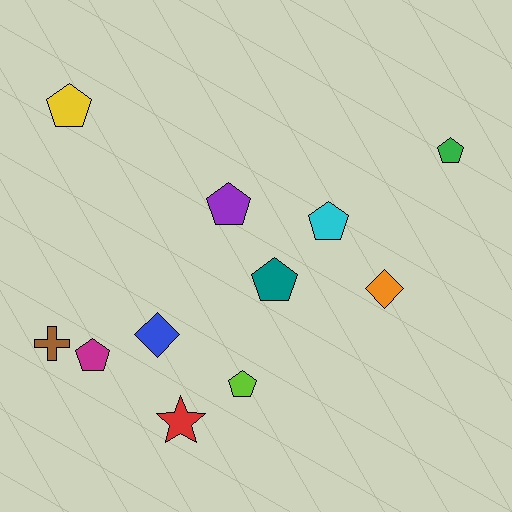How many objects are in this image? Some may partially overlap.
There are 11 objects.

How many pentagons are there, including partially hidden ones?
There are 7 pentagons.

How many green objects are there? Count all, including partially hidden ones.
There is 1 green object.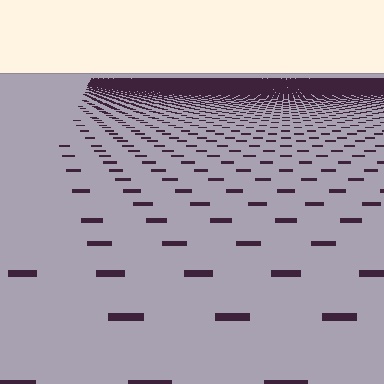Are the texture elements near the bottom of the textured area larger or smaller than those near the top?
Larger. Near the bottom, elements are closer to the viewer and appear at a bigger on-screen size.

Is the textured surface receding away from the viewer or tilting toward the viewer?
The surface is receding away from the viewer. Texture elements get smaller and denser toward the top.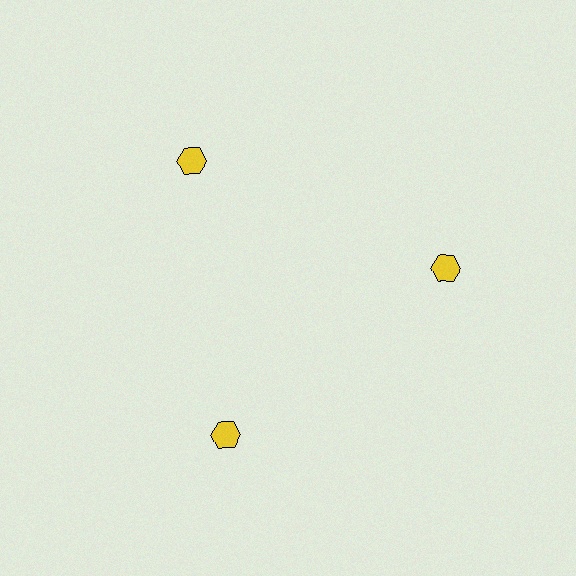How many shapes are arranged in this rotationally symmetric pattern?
There are 3 shapes, arranged in 3 groups of 1.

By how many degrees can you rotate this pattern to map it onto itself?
The pattern maps onto itself every 120 degrees of rotation.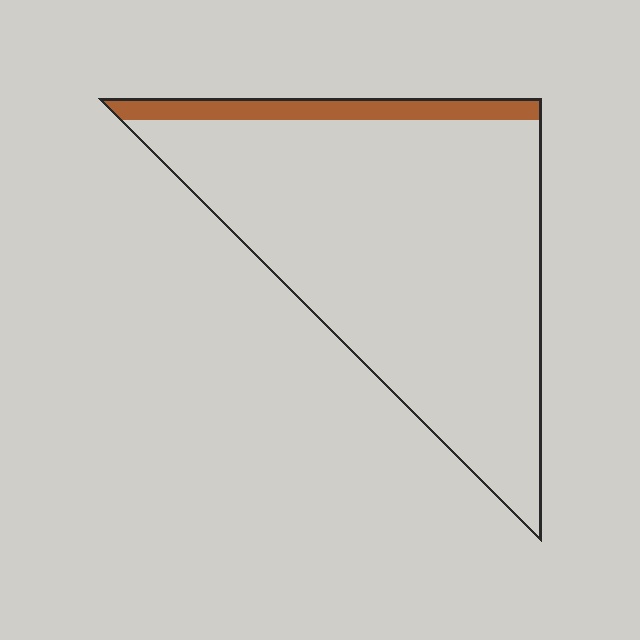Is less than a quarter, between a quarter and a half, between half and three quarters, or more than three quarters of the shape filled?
Less than a quarter.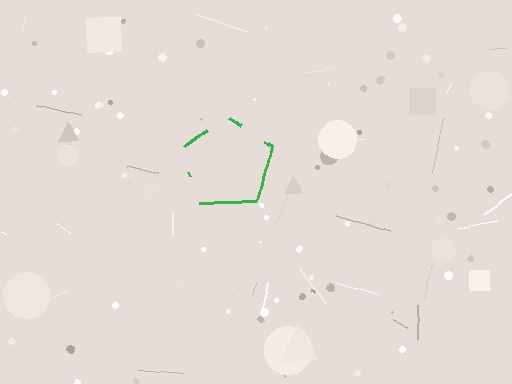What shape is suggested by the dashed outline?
The dashed outline suggests a pentagon.